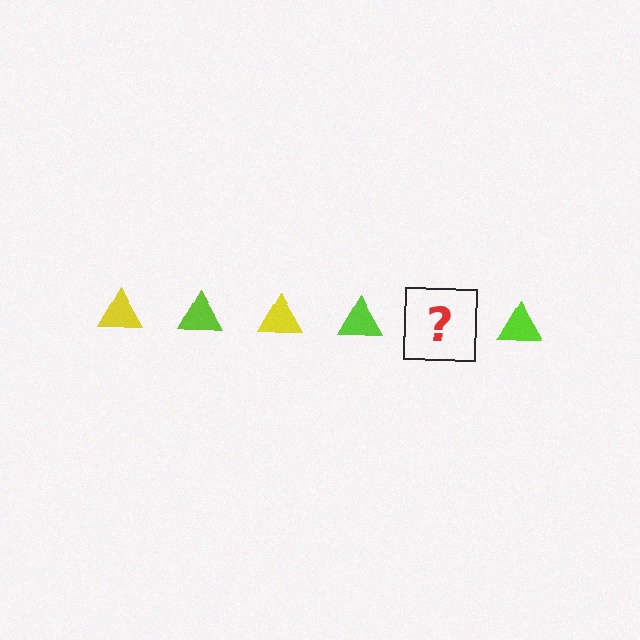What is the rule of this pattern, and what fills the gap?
The rule is that the pattern cycles through yellow, lime triangles. The gap should be filled with a yellow triangle.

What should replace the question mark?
The question mark should be replaced with a yellow triangle.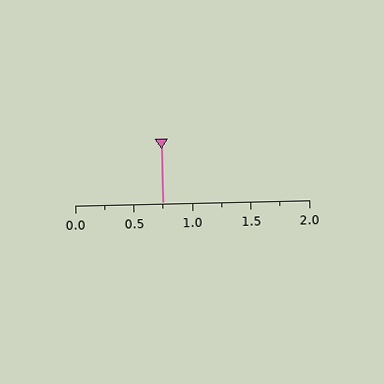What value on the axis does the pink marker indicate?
The marker indicates approximately 0.75.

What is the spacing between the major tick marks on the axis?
The major ticks are spaced 0.5 apart.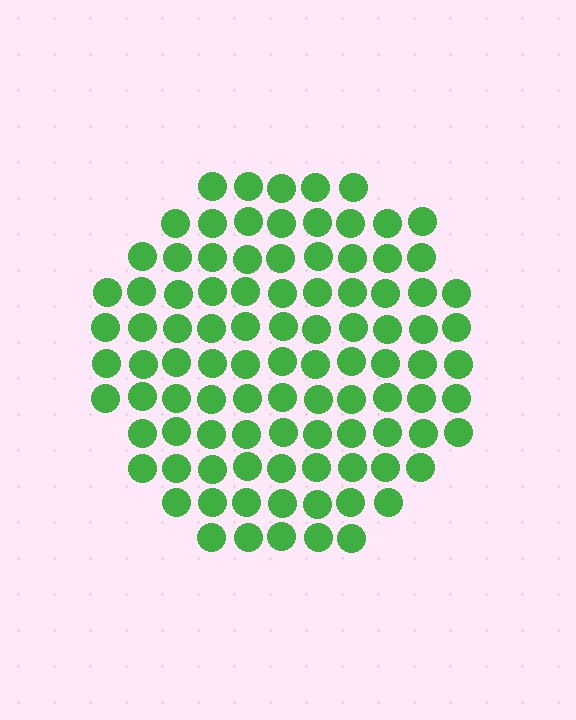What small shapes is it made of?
It is made of small circles.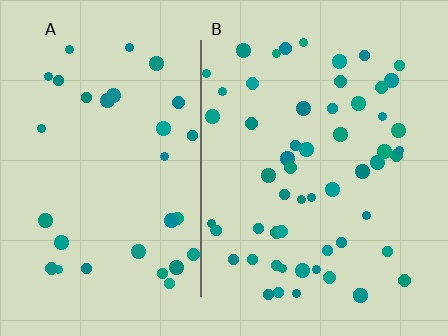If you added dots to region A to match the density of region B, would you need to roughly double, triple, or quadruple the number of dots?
Approximately double.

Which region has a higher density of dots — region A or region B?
B (the right).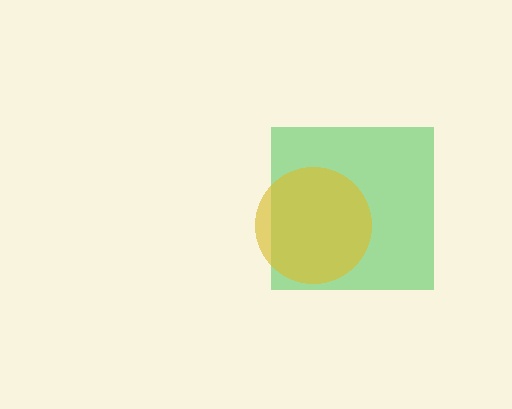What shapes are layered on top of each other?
The layered shapes are: a green square, a yellow circle.